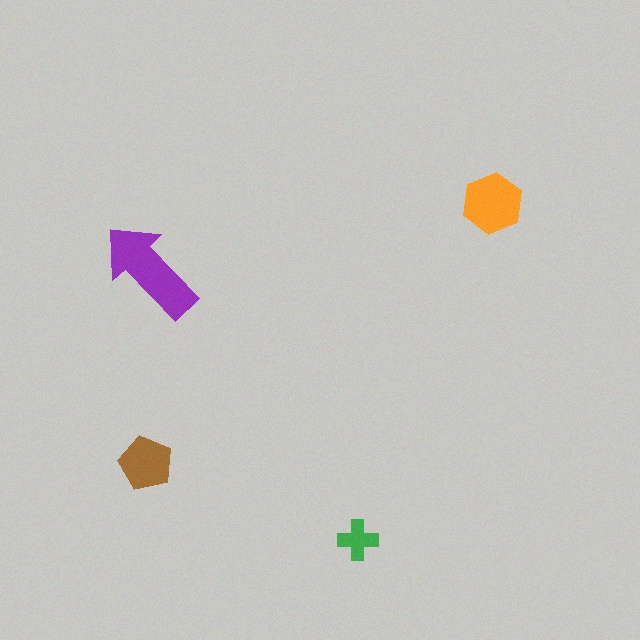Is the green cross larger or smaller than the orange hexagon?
Smaller.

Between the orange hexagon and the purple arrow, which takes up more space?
The purple arrow.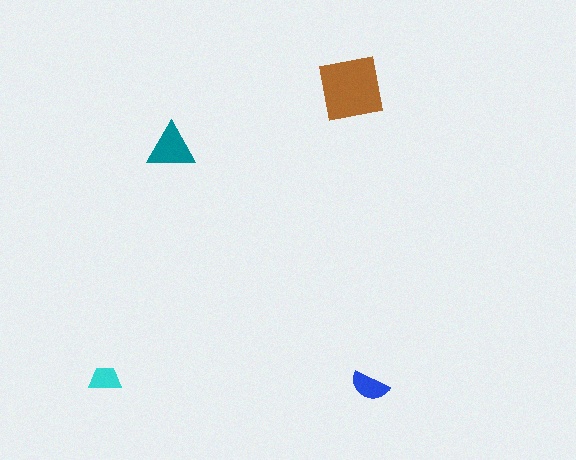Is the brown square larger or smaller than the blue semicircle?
Larger.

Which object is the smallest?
The cyan trapezoid.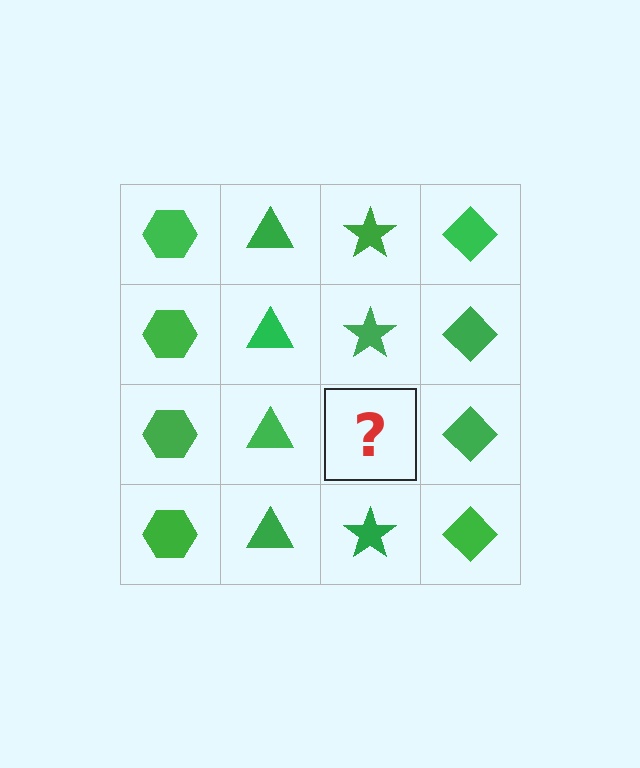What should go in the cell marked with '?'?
The missing cell should contain a green star.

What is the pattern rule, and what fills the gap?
The rule is that each column has a consistent shape. The gap should be filled with a green star.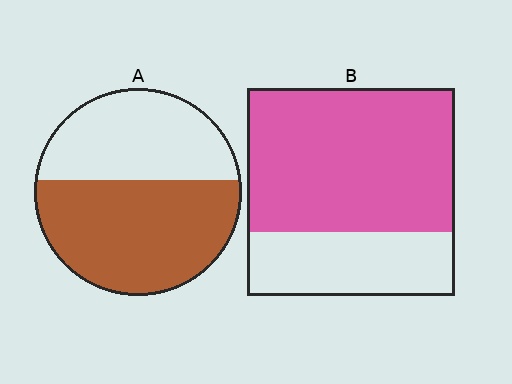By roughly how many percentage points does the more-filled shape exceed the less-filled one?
By roughly 10 percentage points (B over A).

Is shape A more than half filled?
Yes.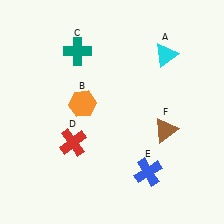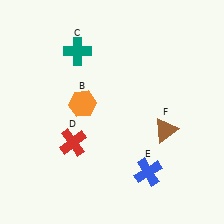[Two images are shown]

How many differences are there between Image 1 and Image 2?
There is 1 difference between the two images.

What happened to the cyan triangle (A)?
The cyan triangle (A) was removed in Image 2. It was in the top-right area of Image 1.